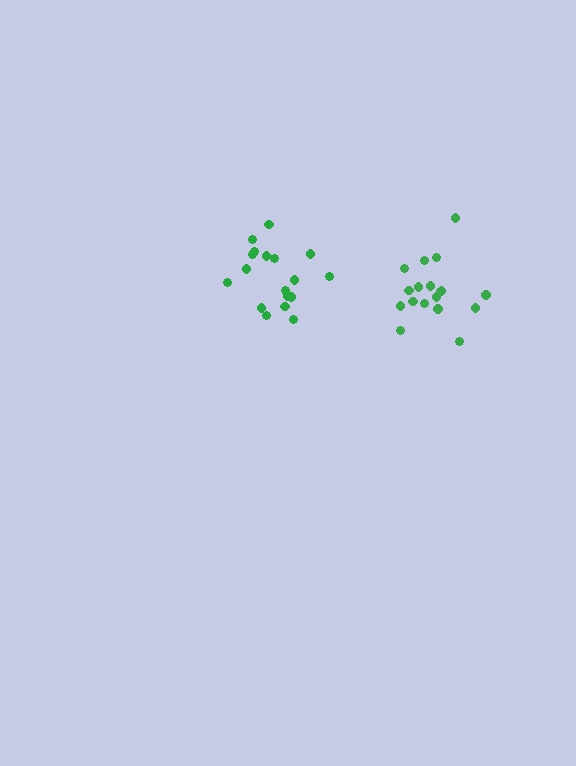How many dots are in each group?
Group 1: 18 dots, Group 2: 18 dots (36 total).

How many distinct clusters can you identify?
There are 2 distinct clusters.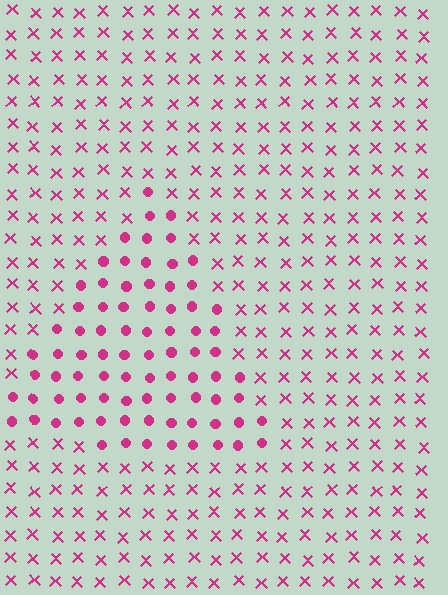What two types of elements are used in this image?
The image uses circles inside the triangle region and X marks outside it.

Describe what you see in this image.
The image is filled with small magenta elements arranged in a uniform grid. A triangle-shaped region contains circles, while the surrounding area contains X marks. The boundary is defined purely by the change in element shape.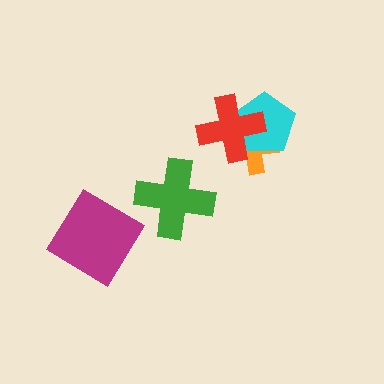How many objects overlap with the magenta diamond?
0 objects overlap with the magenta diamond.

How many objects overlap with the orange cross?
2 objects overlap with the orange cross.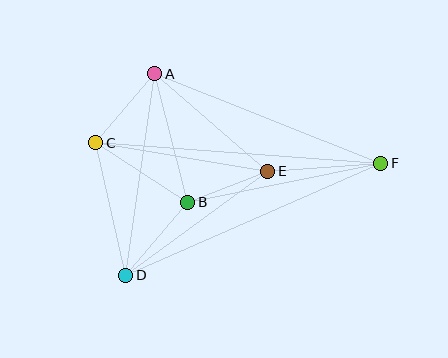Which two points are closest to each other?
Points B and E are closest to each other.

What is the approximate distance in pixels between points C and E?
The distance between C and E is approximately 174 pixels.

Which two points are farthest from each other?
Points C and F are farthest from each other.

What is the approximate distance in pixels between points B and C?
The distance between B and C is approximately 109 pixels.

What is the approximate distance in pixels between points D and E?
The distance between D and E is approximately 176 pixels.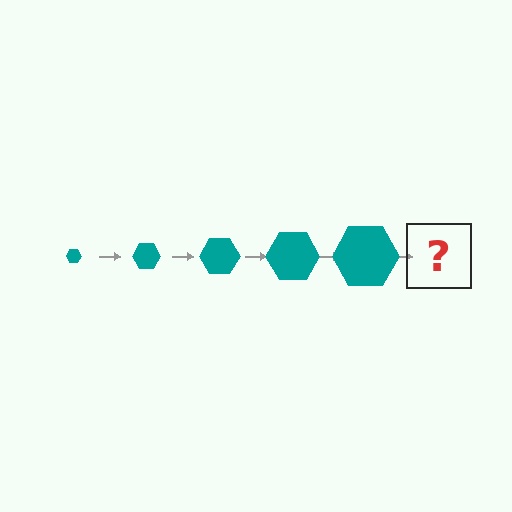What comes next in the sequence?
The next element should be a teal hexagon, larger than the previous one.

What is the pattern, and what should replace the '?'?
The pattern is that the hexagon gets progressively larger each step. The '?' should be a teal hexagon, larger than the previous one.